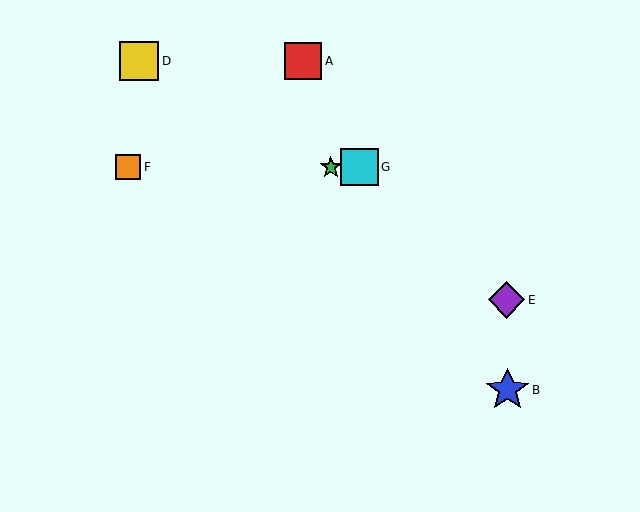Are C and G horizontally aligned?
Yes, both are at y≈167.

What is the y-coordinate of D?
Object D is at y≈61.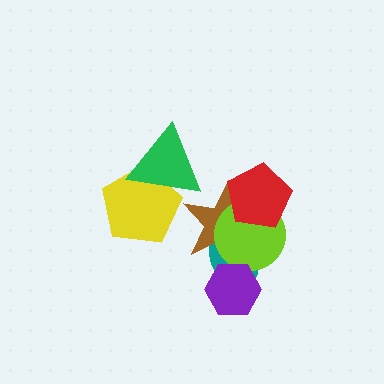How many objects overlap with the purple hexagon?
2 objects overlap with the purple hexagon.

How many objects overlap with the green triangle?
1 object overlaps with the green triangle.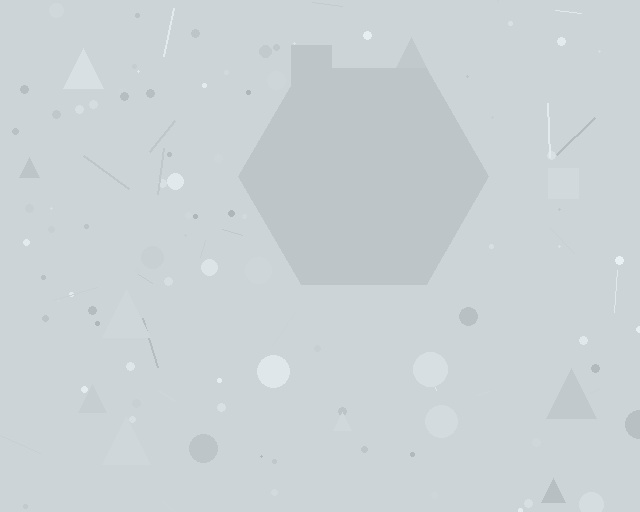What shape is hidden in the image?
A hexagon is hidden in the image.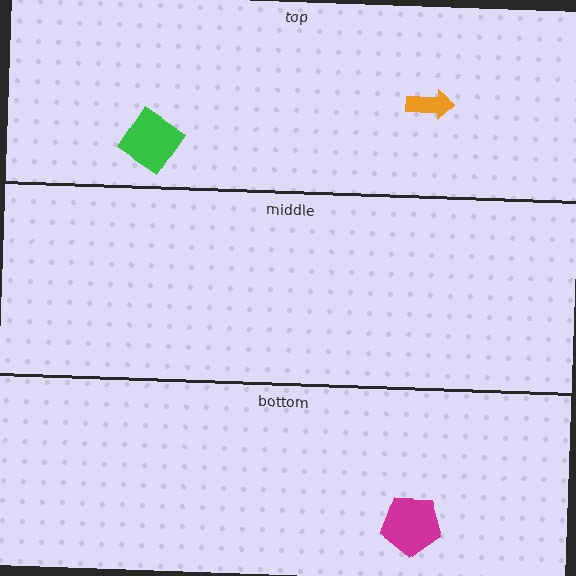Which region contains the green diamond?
The top region.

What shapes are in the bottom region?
The magenta pentagon.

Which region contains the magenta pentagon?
The bottom region.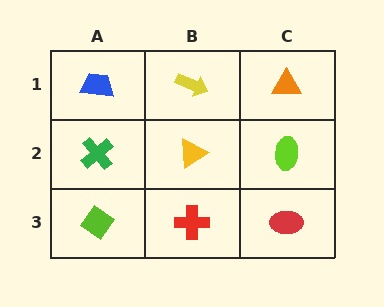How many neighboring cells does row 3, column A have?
2.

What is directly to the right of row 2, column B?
A lime ellipse.